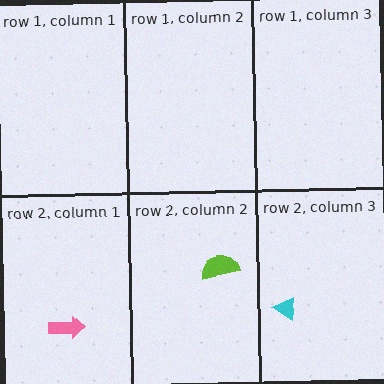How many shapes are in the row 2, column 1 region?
1.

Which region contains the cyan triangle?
The row 2, column 3 region.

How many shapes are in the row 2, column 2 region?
1.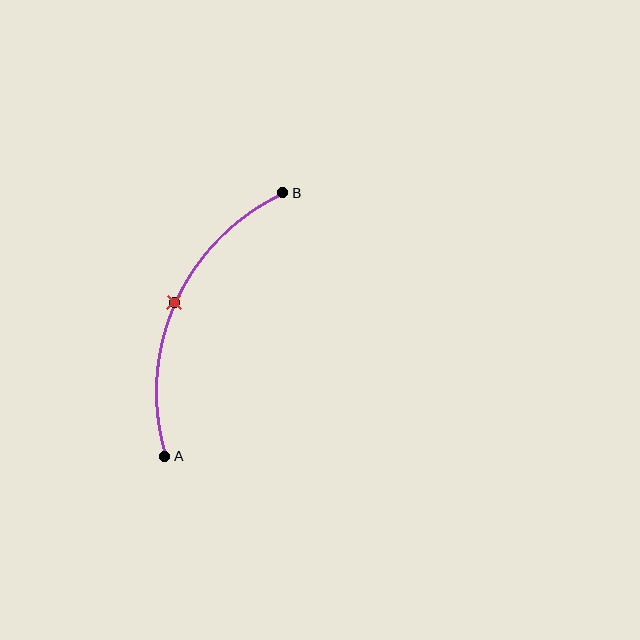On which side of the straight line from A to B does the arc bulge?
The arc bulges to the left of the straight line connecting A and B.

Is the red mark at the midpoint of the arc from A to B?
Yes. The red mark lies on the arc at equal arc-length from both A and B — it is the arc midpoint.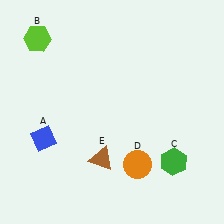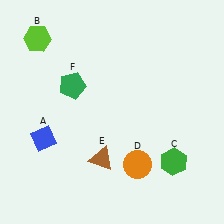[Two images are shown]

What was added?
A green pentagon (F) was added in Image 2.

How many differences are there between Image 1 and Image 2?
There is 1 difference between the two images.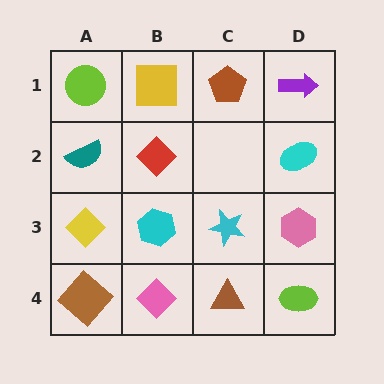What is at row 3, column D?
A pink hexagon.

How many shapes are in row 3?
4 shapes.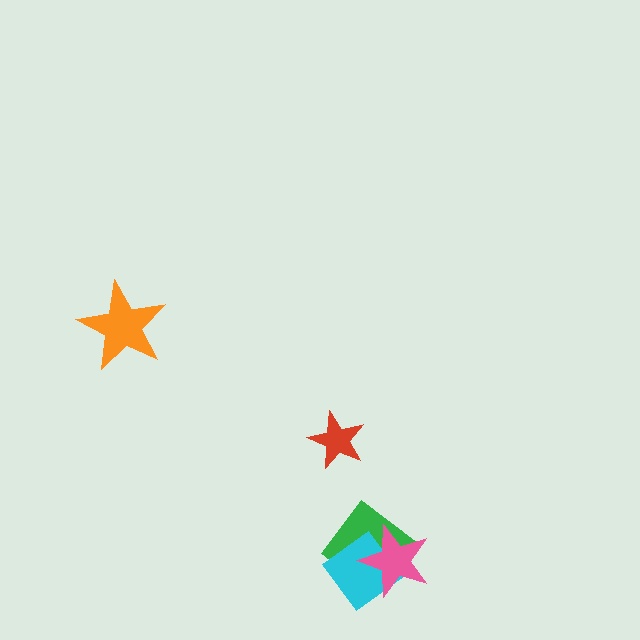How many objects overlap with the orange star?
0 objects overlap with the orange star.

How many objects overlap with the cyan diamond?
2 objects overlap with the cyan diamond.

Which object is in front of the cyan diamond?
The pink star is in front of the cyan diamond.